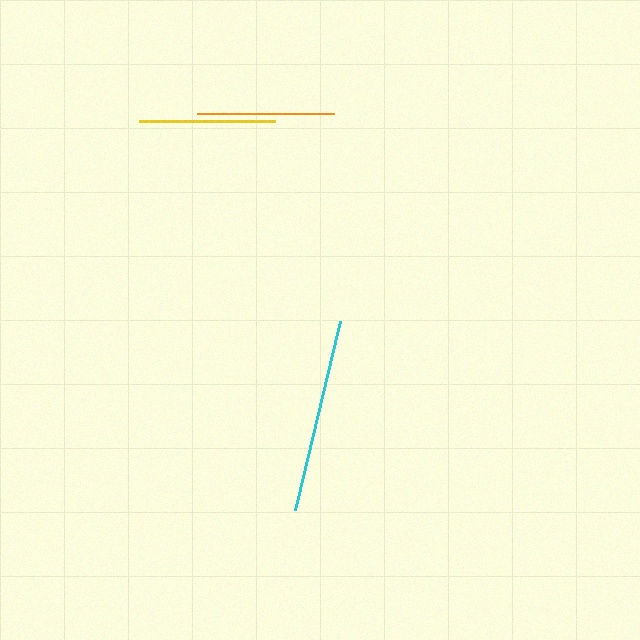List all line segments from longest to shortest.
From longest to shortest: cyan, orange, yellow.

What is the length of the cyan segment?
The cyan segment is approximately 194 pixels long.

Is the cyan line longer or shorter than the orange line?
The cyan line is longer than the orange line.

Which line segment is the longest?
The cyan line is the longest at approximately 194 pixels.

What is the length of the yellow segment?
The yellow segment is approximately 136 pixels long.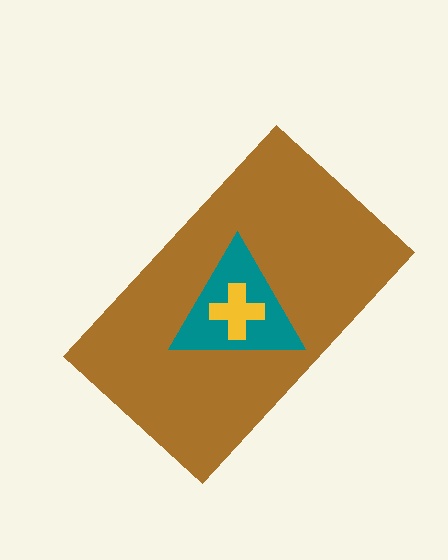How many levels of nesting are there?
3.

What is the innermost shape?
The yellow cross.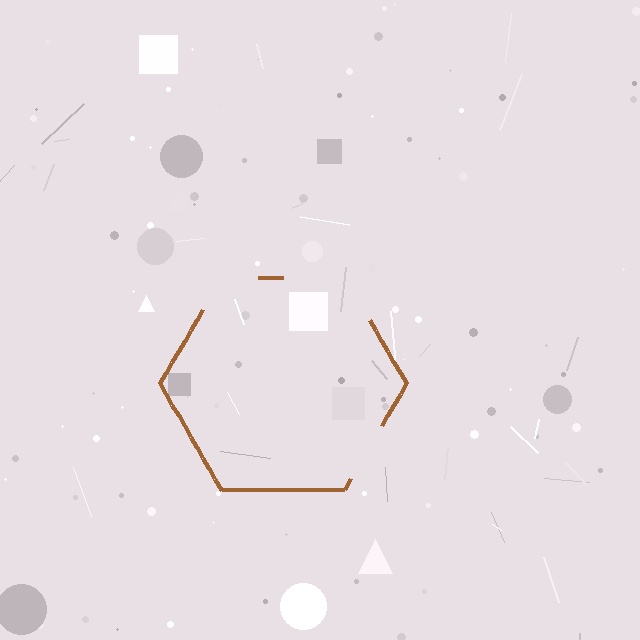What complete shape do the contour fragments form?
The contour fragments form a hexagon.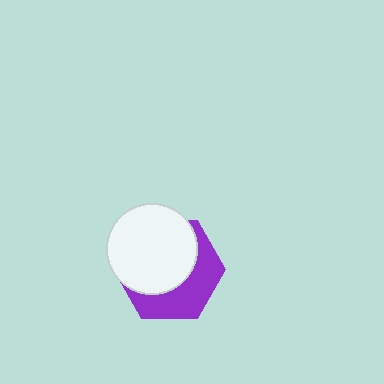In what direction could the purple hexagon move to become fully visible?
The purple hexagon could move toward the lower-right. That would shift it out from behind the white circle entirely.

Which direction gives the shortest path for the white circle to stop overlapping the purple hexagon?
Moving toward the upper-left gives the shortest separation.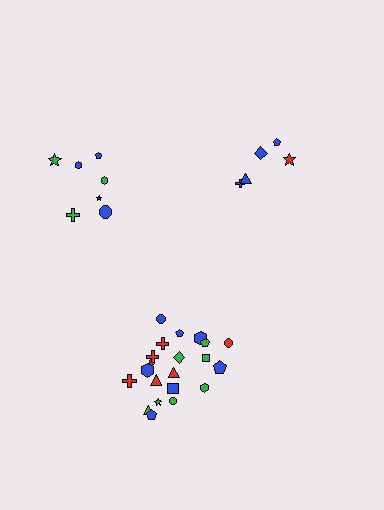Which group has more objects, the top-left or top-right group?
The top-left group.